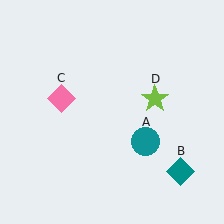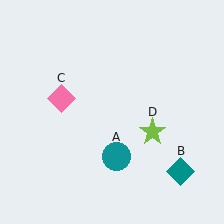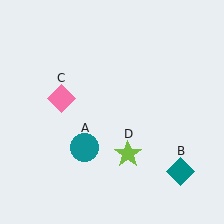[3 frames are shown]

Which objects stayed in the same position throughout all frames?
Teal diamond (object B) and pink diamond (object C) remained stationary.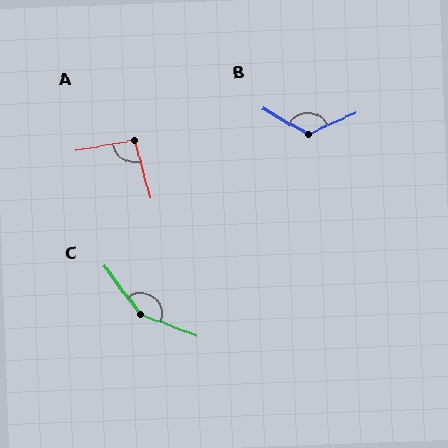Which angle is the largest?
C, at approximately 148 degrees.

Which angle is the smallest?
A, at approximately 95 degrees.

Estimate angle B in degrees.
Approximately 126 degrees.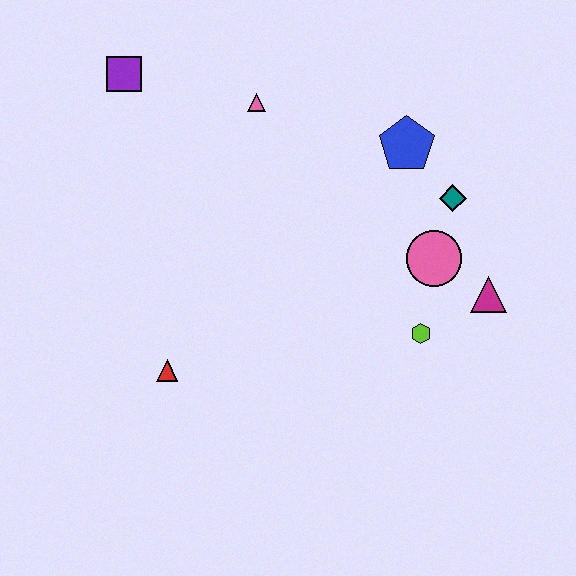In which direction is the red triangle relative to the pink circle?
The red triangle is to the left of the pink circle.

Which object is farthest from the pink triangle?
The magenta triangle is farthest from the pink triangle.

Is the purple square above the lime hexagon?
Yes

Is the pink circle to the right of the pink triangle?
Yes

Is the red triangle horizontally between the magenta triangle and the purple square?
Yes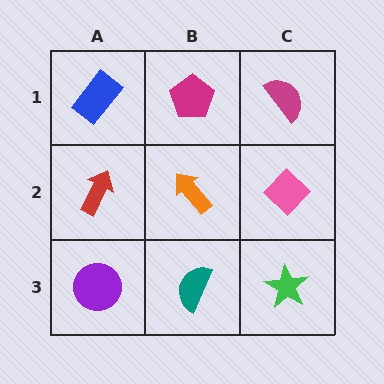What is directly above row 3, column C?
A pink diamond.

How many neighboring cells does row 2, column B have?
4.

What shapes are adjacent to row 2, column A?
A blue rectangle (row 1, column A), a purple circle (row 3, column A), an orange arrow (row 2, column B).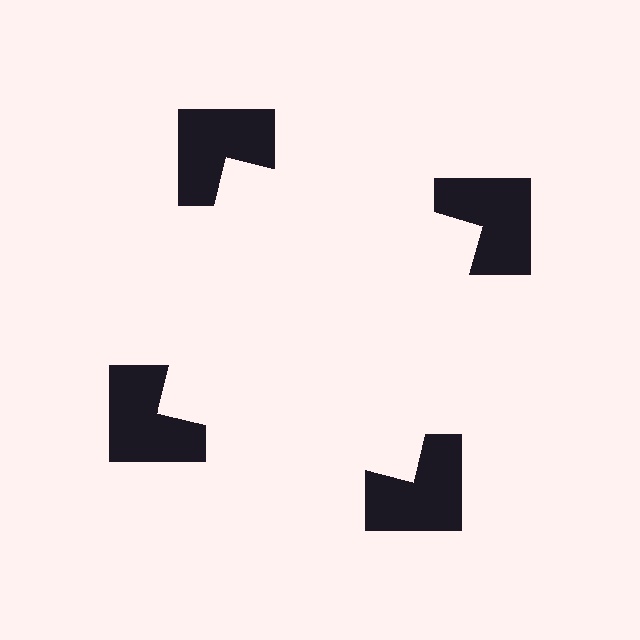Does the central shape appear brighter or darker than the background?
It typically appears slightly brighter than the background, even though no actual brightness change is drawn.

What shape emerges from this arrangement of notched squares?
An illusory square — its edges are inferred from the aligned wedge cuts in the notched squares, not physically drawn.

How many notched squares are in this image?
There are 4 — one at each vertex of the illusory square.